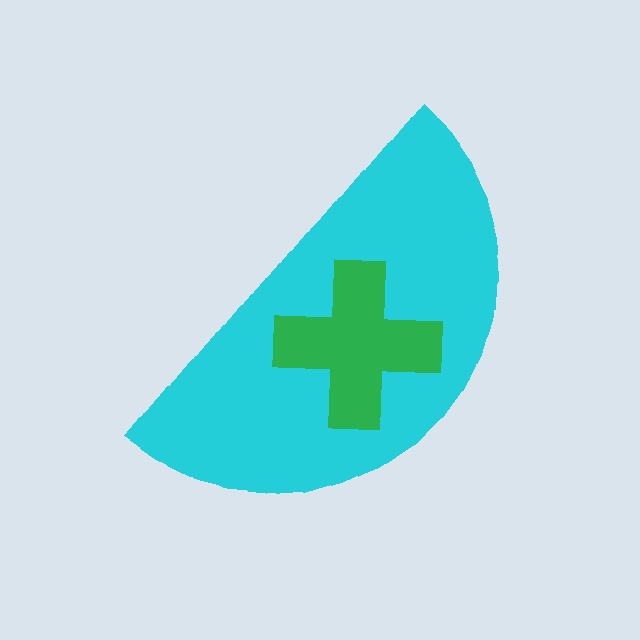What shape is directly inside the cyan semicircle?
The green cross.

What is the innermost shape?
The green cross.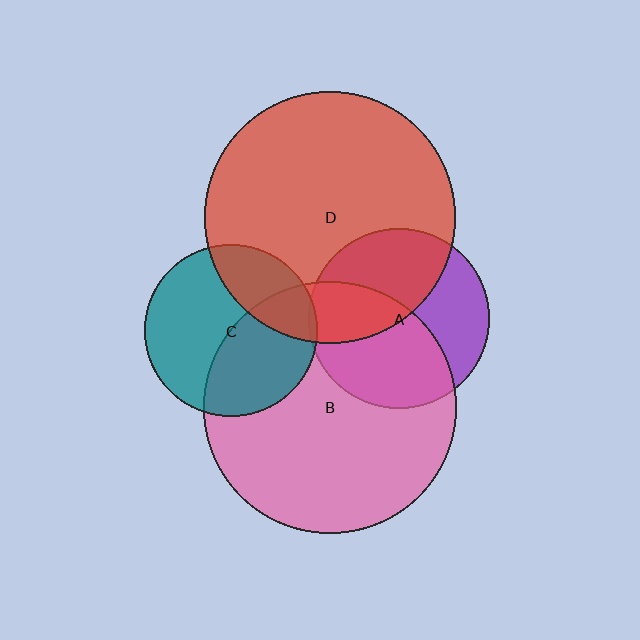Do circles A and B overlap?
Yes.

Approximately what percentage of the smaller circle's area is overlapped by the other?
Approximately 50%.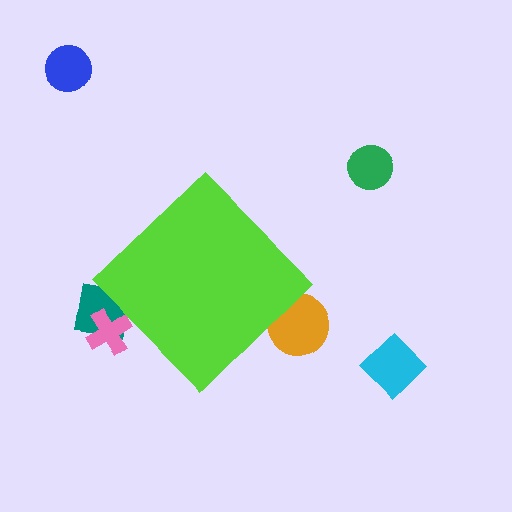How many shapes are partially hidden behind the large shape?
3 shapes are partially hidden.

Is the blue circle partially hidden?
No, the blue circle is fully visible.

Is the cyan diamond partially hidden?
No, the cyan diamond is fully visible.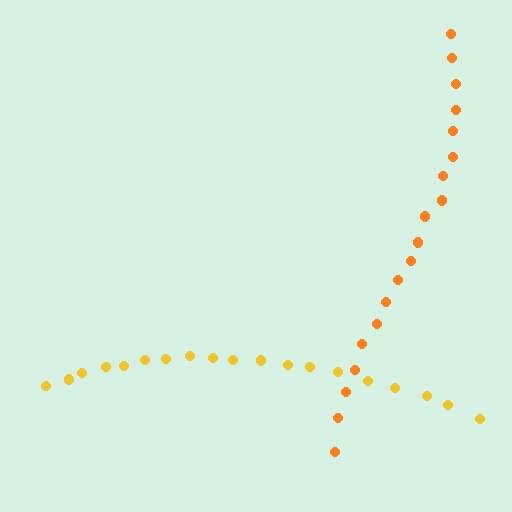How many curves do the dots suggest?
There are 2 distinct paths.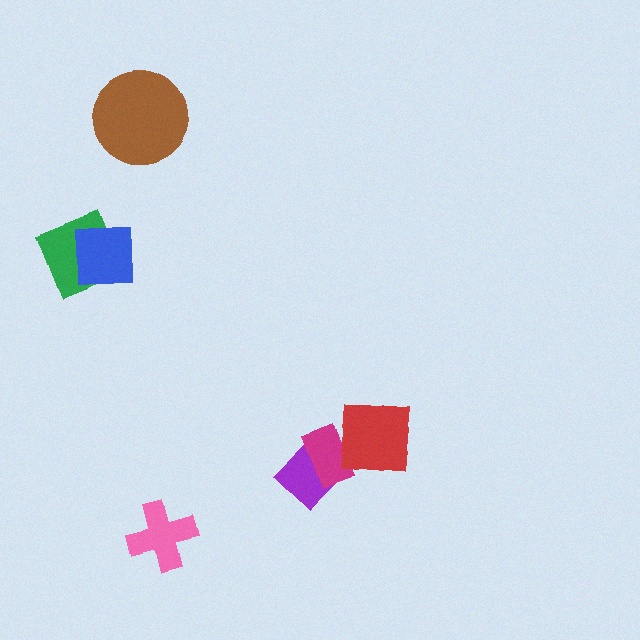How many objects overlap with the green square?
1 object overlaps with the green square.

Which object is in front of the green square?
The blue square is in front of the green square.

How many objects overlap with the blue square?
1 object overlaps with the blue square.